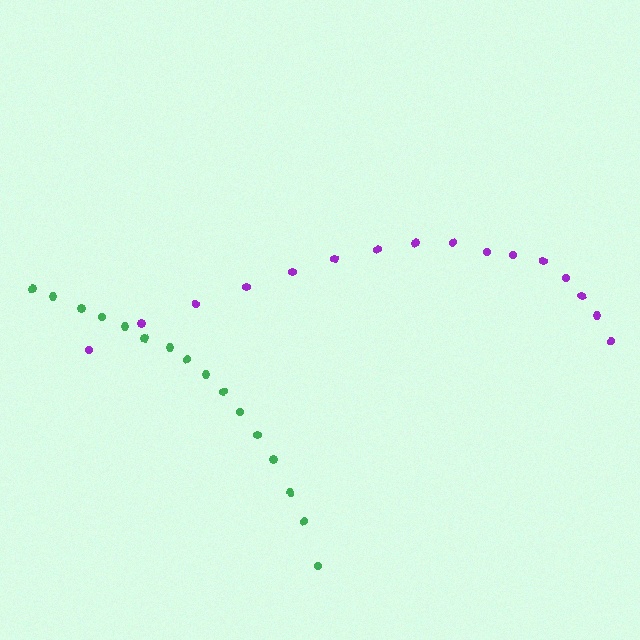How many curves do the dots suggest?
There are 2 distinct paths.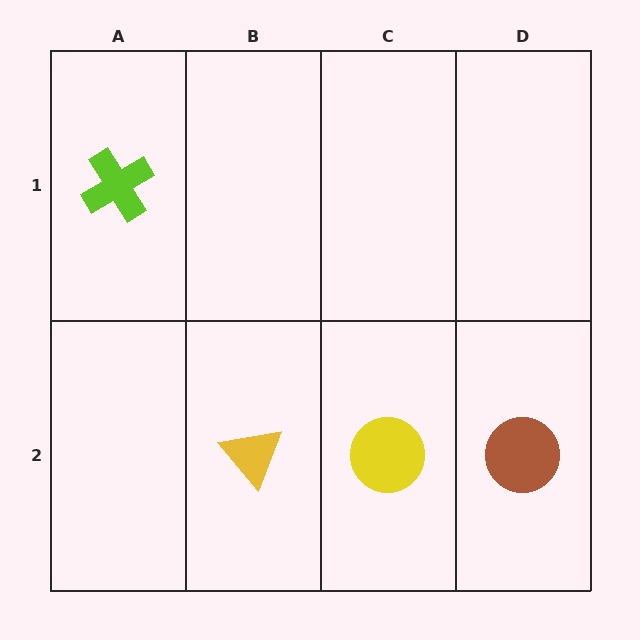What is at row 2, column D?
A brown circle.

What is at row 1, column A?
A lime cross.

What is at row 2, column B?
A yellow triangle.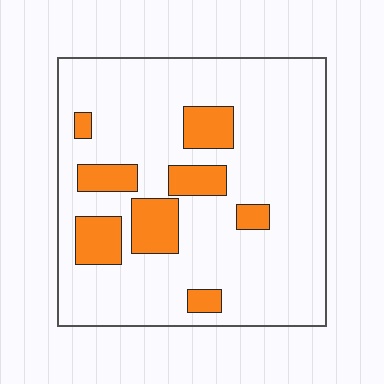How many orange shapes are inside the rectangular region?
8.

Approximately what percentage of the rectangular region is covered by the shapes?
Approximately 20%.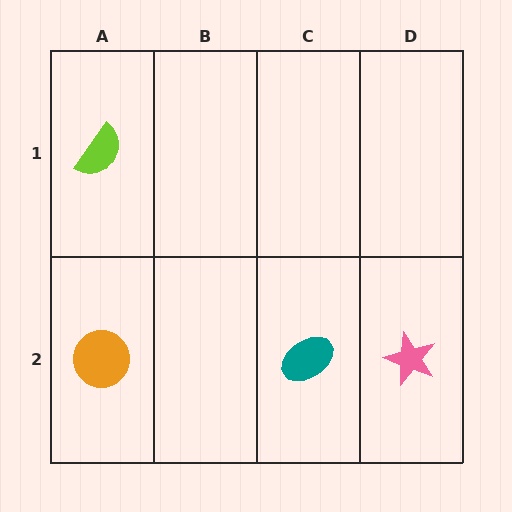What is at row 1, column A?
A lime semicircle.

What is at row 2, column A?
An orange circle.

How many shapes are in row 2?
3 shapes.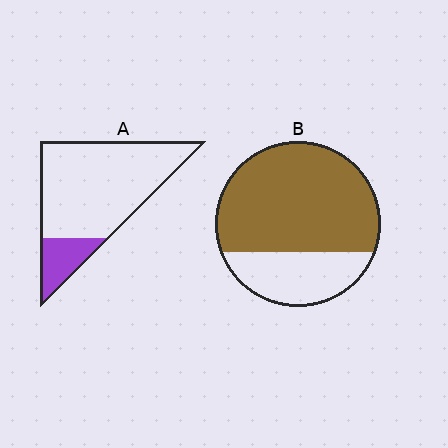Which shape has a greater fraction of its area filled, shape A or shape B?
Shape B.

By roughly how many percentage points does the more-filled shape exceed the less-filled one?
By roughly 55 percentage points (B over A).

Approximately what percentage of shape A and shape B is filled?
A is approximately 15% and B is approximately 70%.